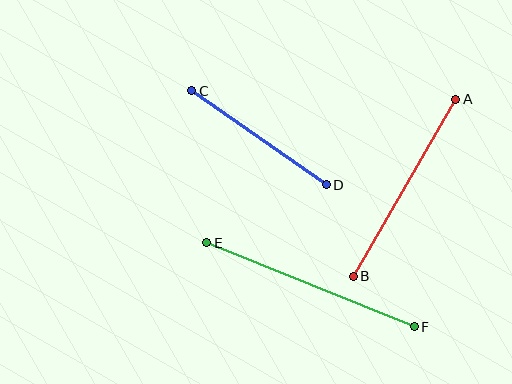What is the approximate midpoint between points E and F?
The midpoint is at approximately (311, 285) pixels.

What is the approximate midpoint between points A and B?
The midpoint is at approximately (405, 188) pixels.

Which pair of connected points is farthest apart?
Points E and F are farthest apart.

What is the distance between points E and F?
The distance is approximately 224 pixels.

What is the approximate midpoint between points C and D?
The midpoint is at approximately (259, 138) pixels.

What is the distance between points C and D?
The distance is approximately 164 pixels.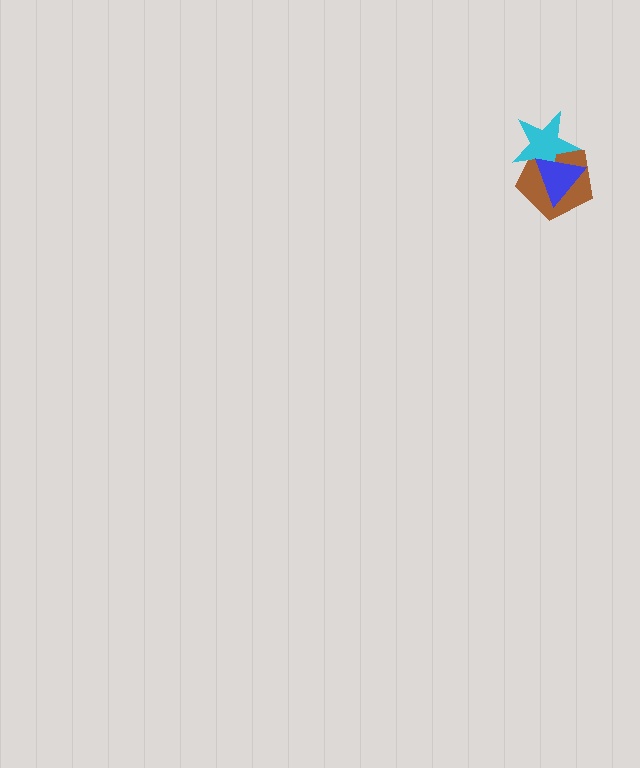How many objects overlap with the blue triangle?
2 objects overlap with the blue triangle.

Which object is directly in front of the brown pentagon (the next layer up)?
The cyan star is directly in front of the brown pentagon.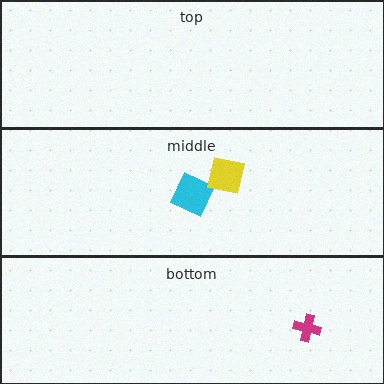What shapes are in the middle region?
The cyan square, the yellow square.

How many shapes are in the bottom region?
1.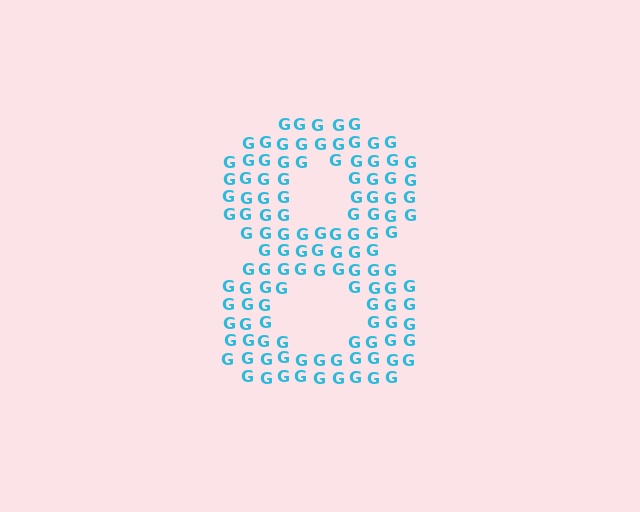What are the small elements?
The small elements are letter G's.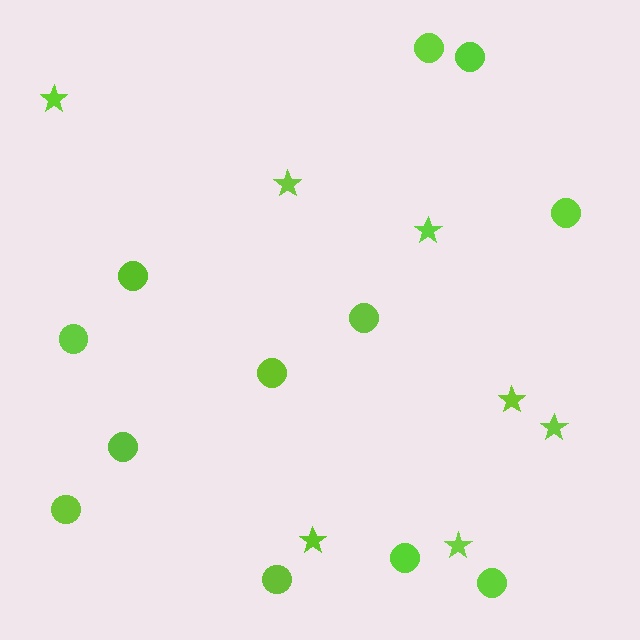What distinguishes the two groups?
There are 2 groups: one group of circles (12) and one group of stars (7).